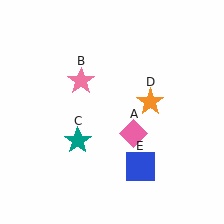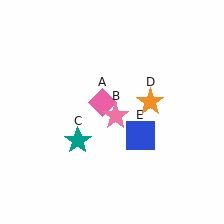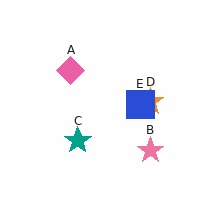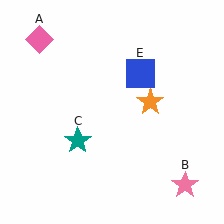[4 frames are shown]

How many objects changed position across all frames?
3 objects changed position: pink diamond (object A), pink star (object B), blue square (object E).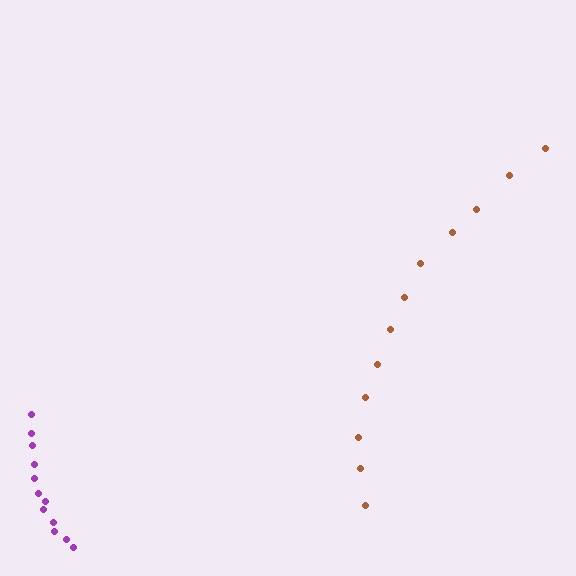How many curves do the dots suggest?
There are 2 distinct paths.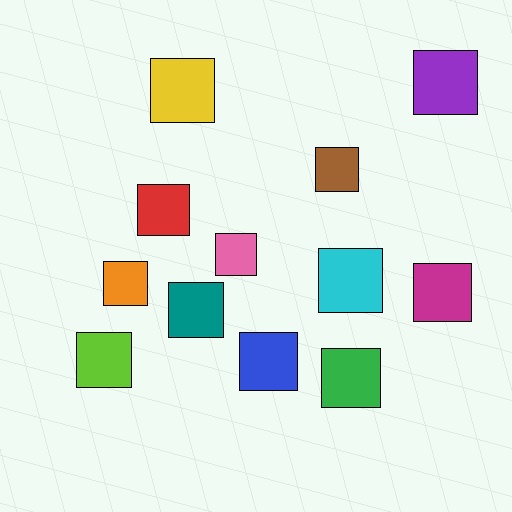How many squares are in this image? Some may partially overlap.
There are 12 squares.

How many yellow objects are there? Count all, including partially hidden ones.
There is 1 yellow object.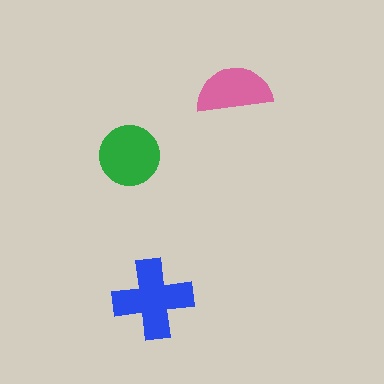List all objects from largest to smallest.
The blue cross, the green circle, the pink semicircle.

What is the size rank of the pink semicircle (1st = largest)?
3rd.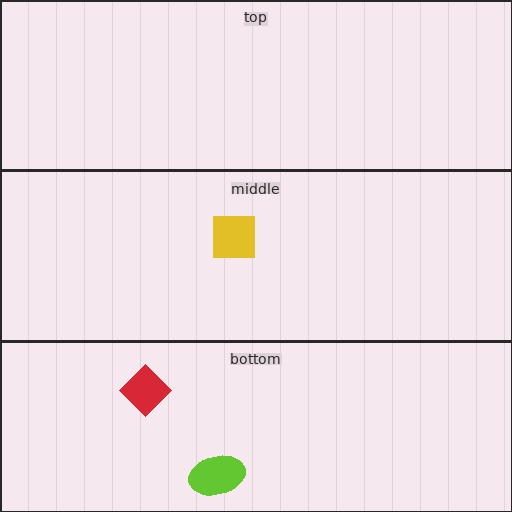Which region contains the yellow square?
The middle region.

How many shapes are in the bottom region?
2.